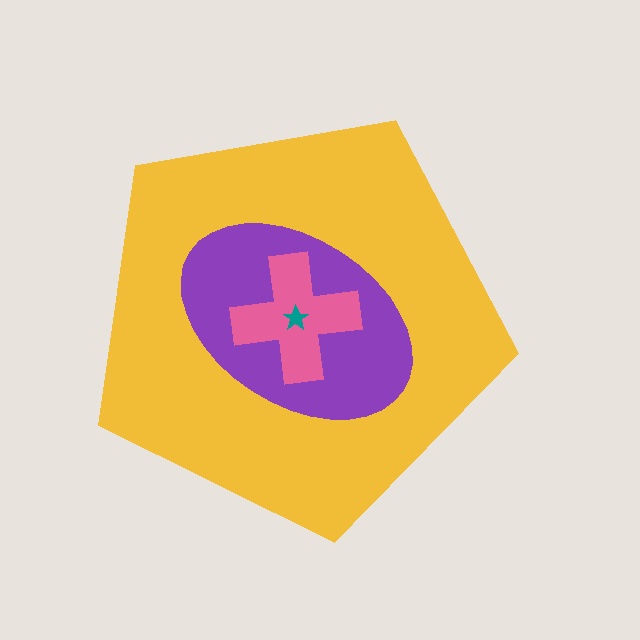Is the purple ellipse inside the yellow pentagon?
Yes.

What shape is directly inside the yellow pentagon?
The purple ellipse.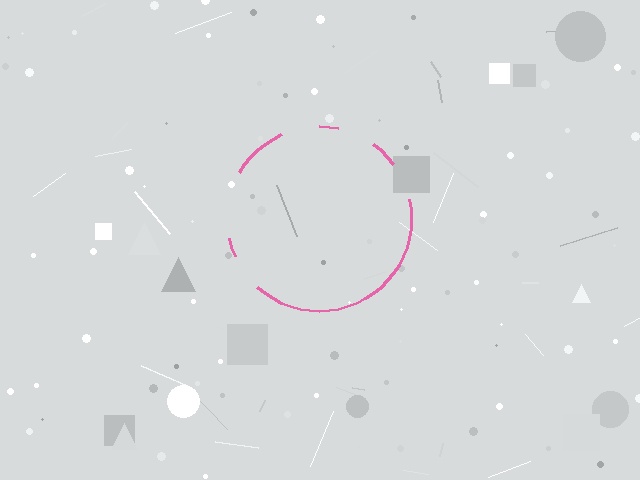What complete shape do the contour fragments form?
The contour fragments form a circle.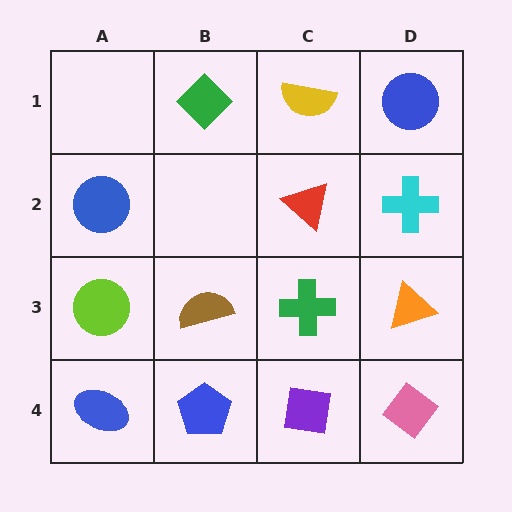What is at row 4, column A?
A blue ellipse.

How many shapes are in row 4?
4 shapes.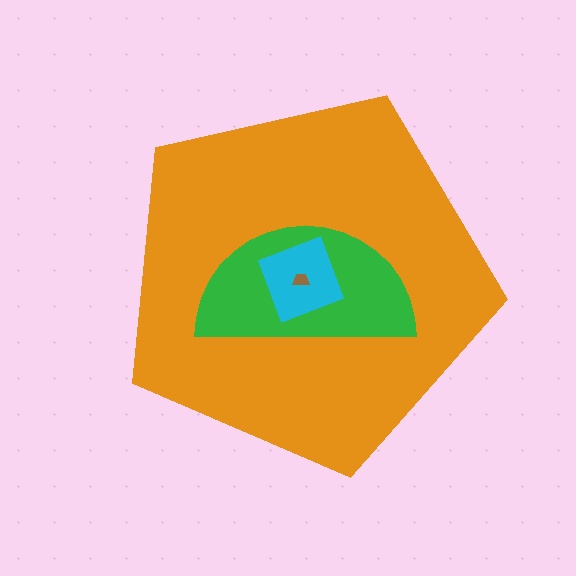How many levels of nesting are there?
4.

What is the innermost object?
The brown trapezoid.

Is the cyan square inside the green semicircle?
Yes.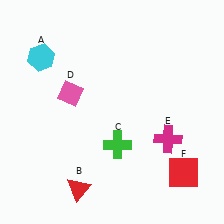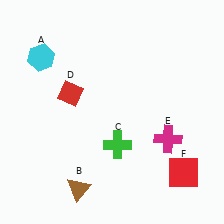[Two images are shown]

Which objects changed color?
B changed from red to brown. D changed from pink to red.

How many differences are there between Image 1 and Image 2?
There are 2 differences between the two images.